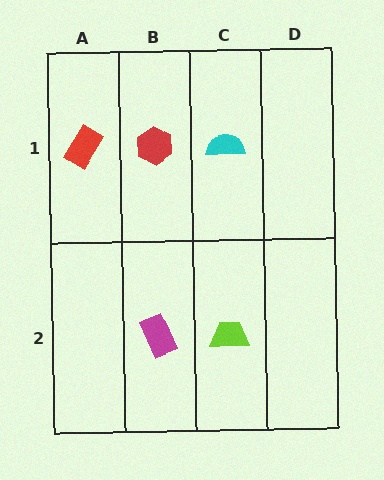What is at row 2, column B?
A magenta rectangle.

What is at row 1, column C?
A cyan semicircle.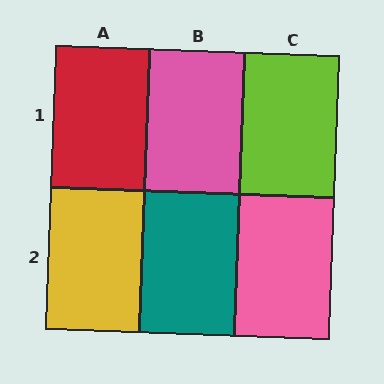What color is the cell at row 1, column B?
Pink.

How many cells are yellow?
1 cell is yellow.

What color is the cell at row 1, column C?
Lime.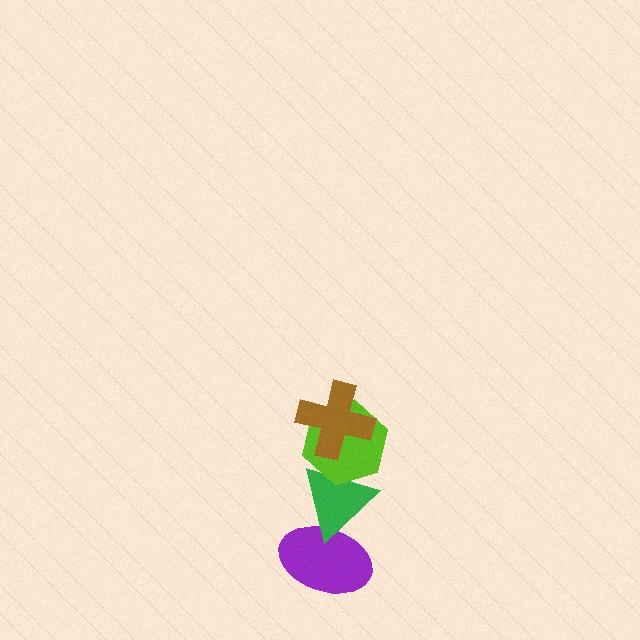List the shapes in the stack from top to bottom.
From top to bottom: the brown cross, the lime hexagon, the green triangle, the purple ellipse.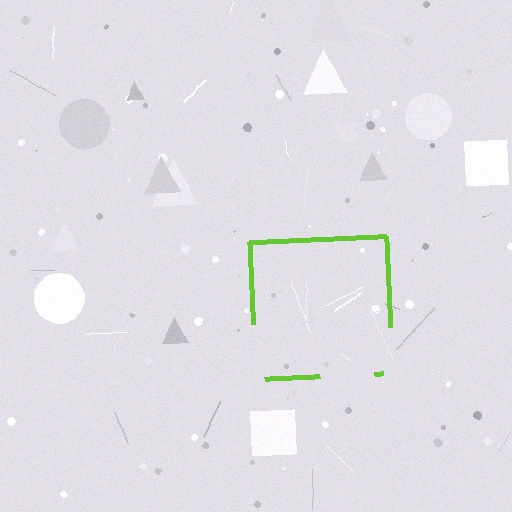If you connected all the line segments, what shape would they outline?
They would outline a square.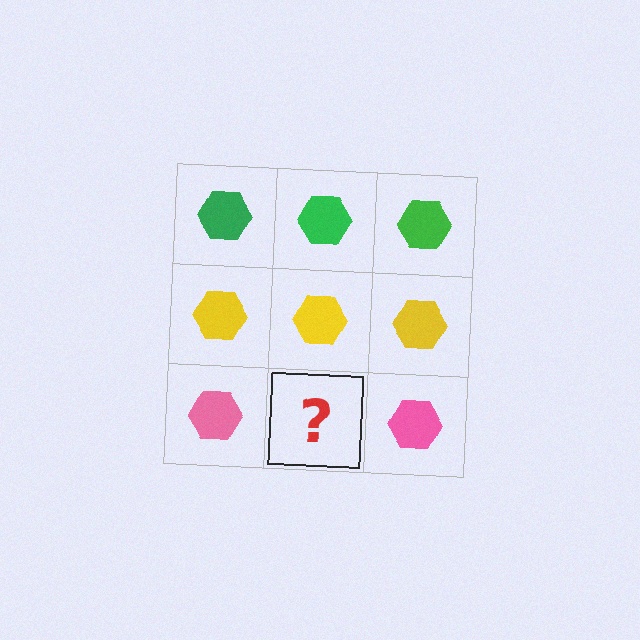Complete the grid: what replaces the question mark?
The question mark should be replaced with a pink hexagon.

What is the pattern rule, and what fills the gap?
The rule is that each row has a consistent color. The gap should be filled with a pink hexagon.